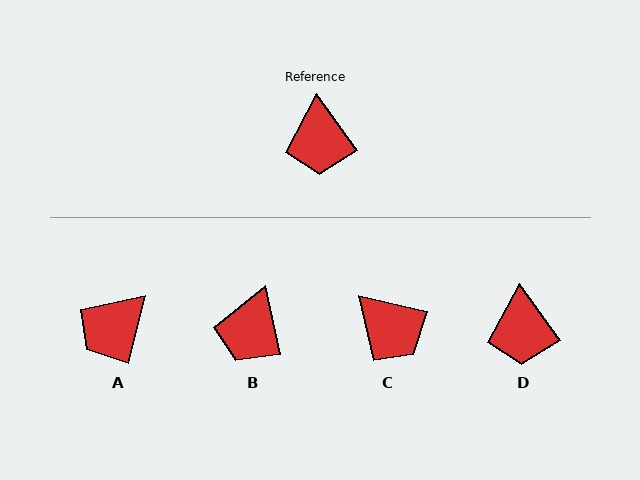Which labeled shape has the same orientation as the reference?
D.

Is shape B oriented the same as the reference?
No, it is off by about 23 degrees.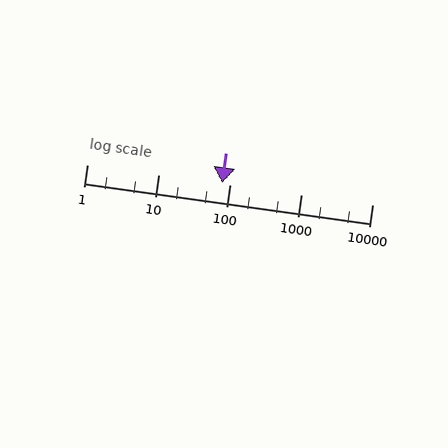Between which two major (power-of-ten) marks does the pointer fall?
The pointer is between 10 and 100.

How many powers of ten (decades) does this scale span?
The scale spans 4 decades, from 1 to 10000.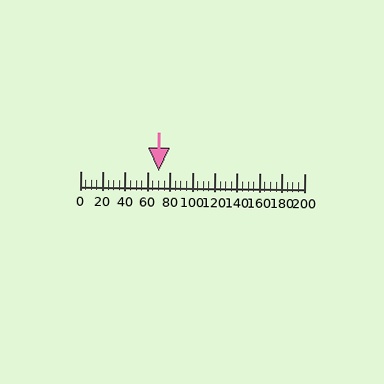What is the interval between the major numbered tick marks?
The major tick marks are spaced 20 units apart.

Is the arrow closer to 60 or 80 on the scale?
The arrow is closer to 80.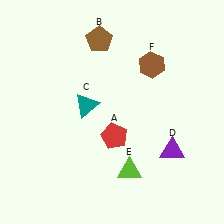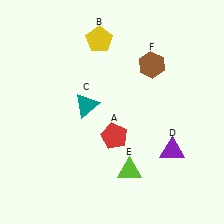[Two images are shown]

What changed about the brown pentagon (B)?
In Image 1, B is brown. In Image 2, it changed to yellow.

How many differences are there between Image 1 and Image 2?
There is 1 difference between the two images.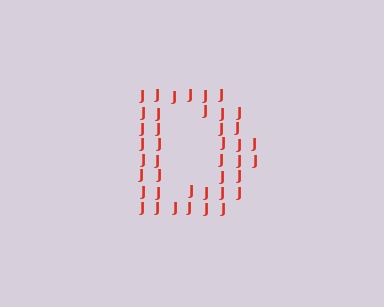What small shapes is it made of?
It is made of small letter J's.